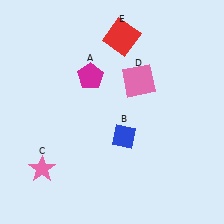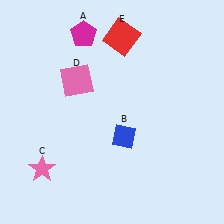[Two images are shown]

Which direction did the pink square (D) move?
The pink square (D) moved left.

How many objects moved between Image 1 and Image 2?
2 objects moved between the two images.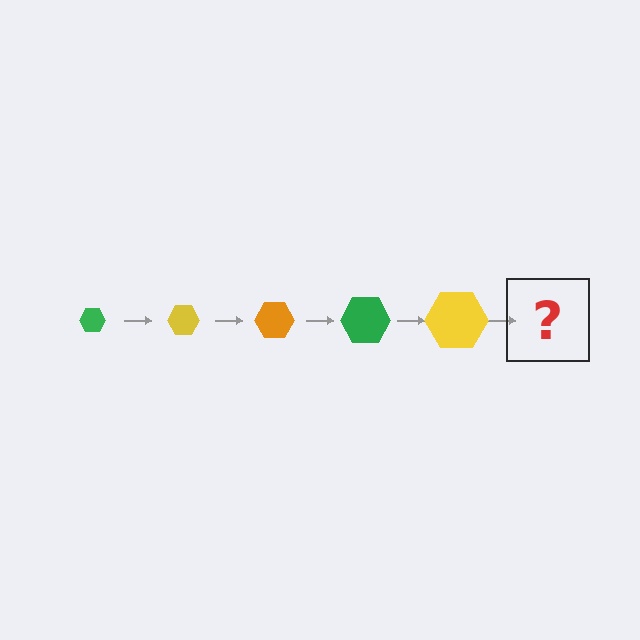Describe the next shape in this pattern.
It should be an orange hexagon, larger than the previous one.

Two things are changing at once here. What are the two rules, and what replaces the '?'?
The two rules are that the hexagon grows larger each step and the color cycles through green, yellow, and orange. The '?' should be an orange hexagon, larger than the previous one.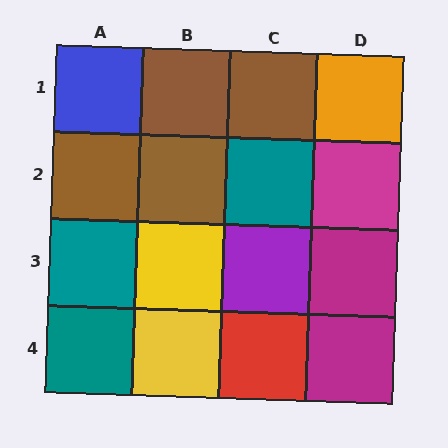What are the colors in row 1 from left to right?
Blue, brown, brown, orange.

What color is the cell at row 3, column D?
Magenta.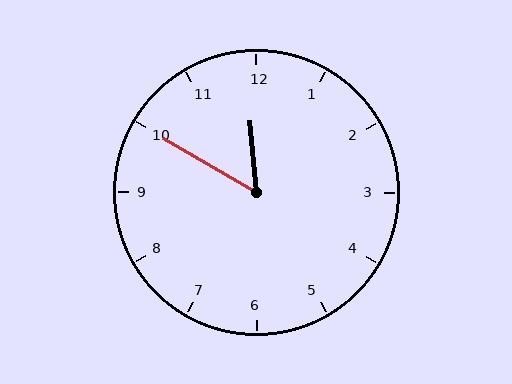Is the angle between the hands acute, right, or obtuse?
It is acute.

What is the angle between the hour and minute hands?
Approximately 55 degrees.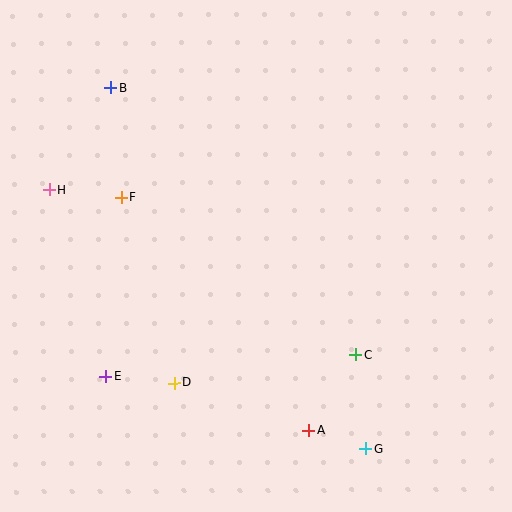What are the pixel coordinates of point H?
Point H is at (49, 190).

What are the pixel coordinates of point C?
Point C is at (356, 355).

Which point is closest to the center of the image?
Point C at (356, 355) is closest to the center.